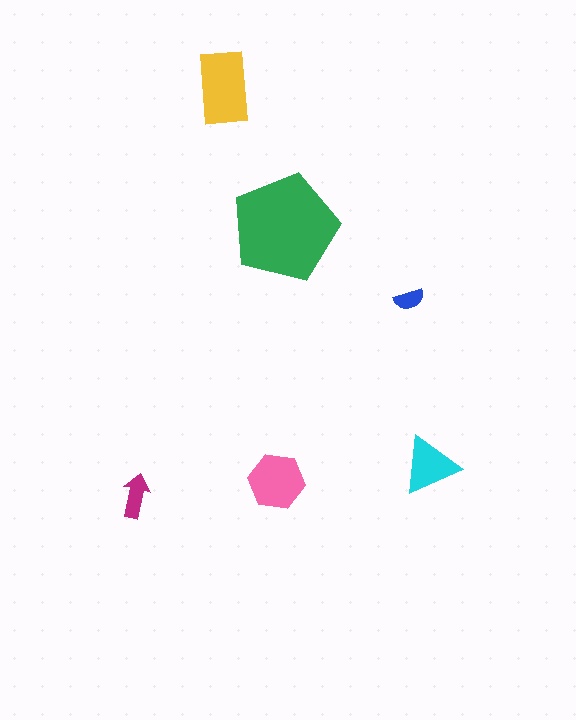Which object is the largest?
The green pentagon.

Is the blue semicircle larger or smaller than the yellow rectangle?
Smaller.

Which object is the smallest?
The blue semicircle.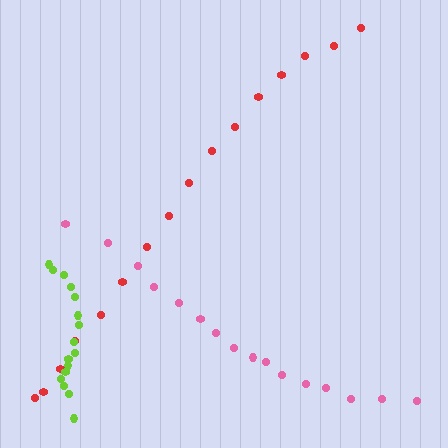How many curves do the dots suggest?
There are 3 distinct paths.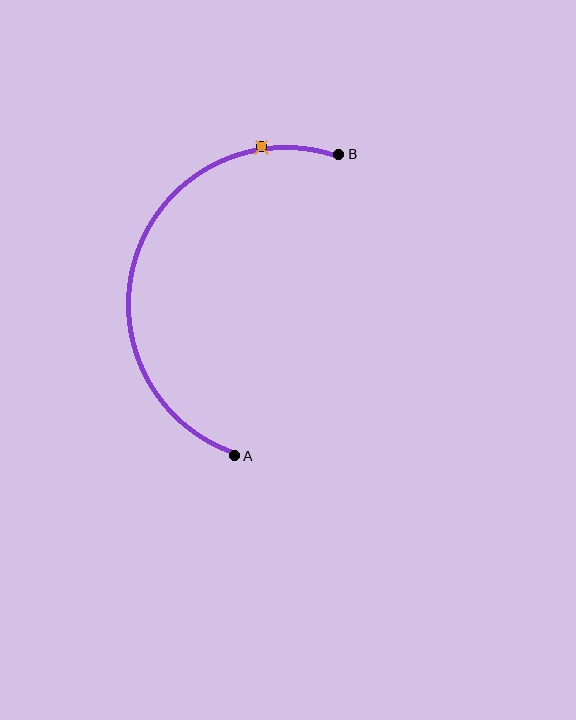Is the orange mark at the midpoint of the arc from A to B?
No. The orange mark lies on the arc but is closer to endpoint B. The arc midpoint would be at the point on the curve equidistant along the arc from both A and B.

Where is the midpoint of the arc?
The arc midpoint is the point on the curve farthest from the straight line joining A and B. It sits to the left of that line.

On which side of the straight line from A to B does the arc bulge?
The arc bulges to the left of the straight line connecting A and B.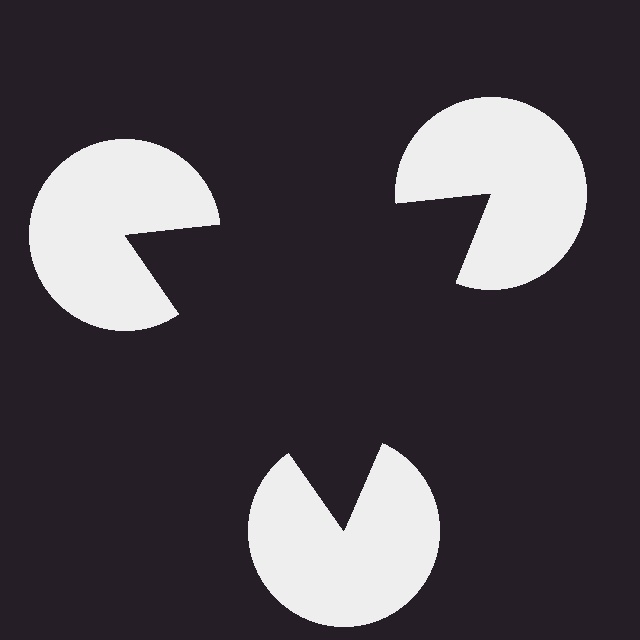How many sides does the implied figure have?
3 sides.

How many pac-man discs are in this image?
There are 3 — one at each vertex of the illusory triangle.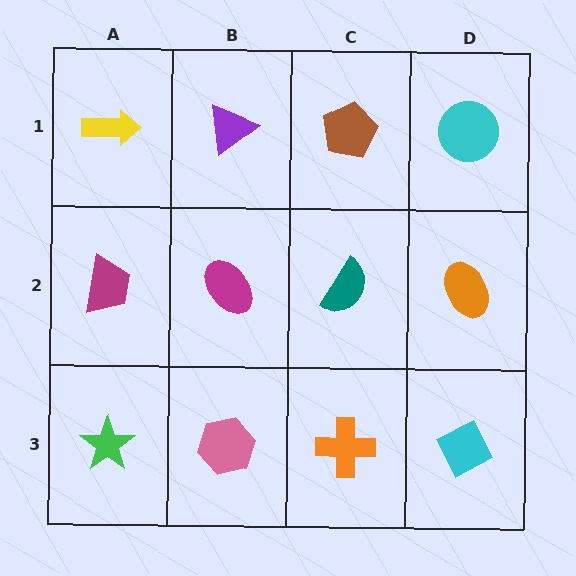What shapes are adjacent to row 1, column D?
An orange ellipse (row 2, column D), a brown pentagon (row 1, column C).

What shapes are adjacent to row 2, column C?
A brown pentagon (row 1, column C), an orange cross (row 3, column C), a magenta ellipse (row 2, column B), an orange ellipse (row 2, column D).